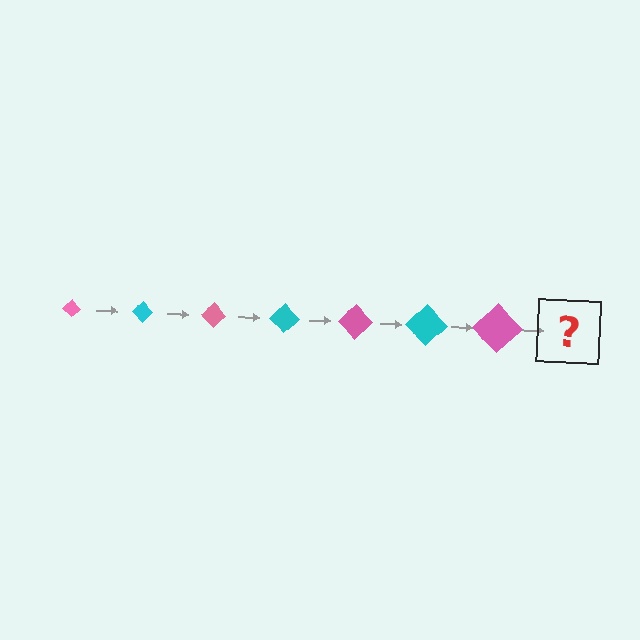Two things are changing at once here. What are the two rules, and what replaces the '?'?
The two rules are that the diamond grows larger each step and the color cycles through pink and cyan. The '?' should be a cyan diamond, larger than the previous one.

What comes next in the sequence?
The next element should be a cyan diamond, larger than the previous one.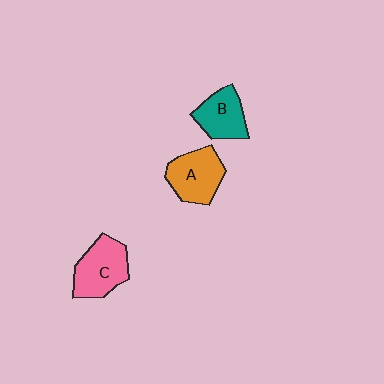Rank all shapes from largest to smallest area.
From largest to smallest: C (pink), A (orange), B (teal).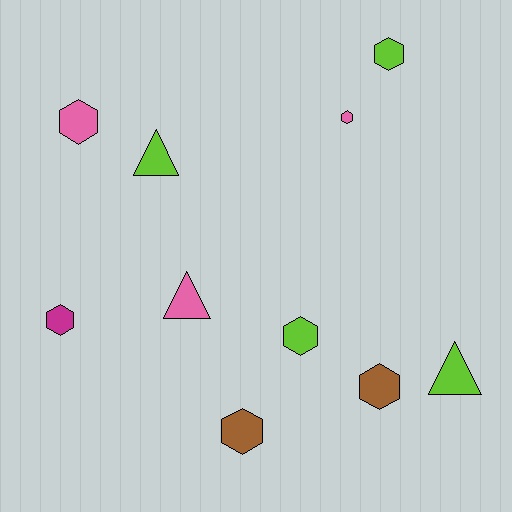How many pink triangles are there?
There is 1 pink triangle.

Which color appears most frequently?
Lime, with 4 objects.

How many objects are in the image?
There are 10 objects.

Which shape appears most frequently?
Hexagon, with 7 objects.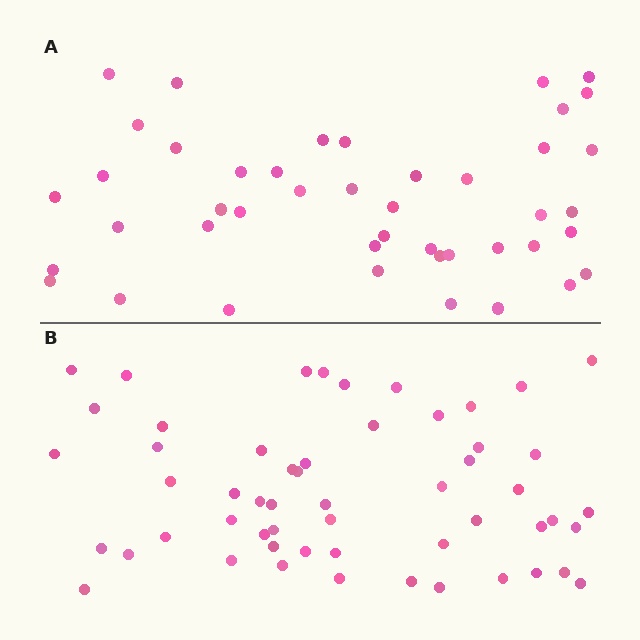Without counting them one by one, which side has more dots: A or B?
Region B (the bottom region) has more dots.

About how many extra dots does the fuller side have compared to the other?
Region B has roughly 12 or so more dots than region A.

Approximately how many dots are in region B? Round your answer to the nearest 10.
About 60 dots. (The exact count is 55, which rounds to 60.)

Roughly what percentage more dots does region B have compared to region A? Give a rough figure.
About 25% more.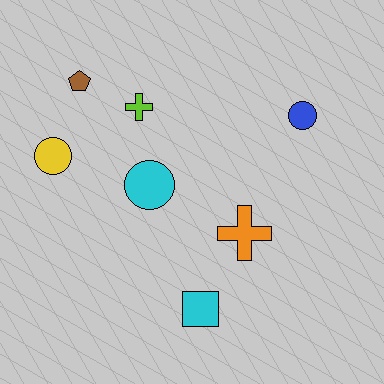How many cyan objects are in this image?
There are 2 cyan objects.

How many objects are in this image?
There are 7 objects.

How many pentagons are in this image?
There is 1 pentagon.